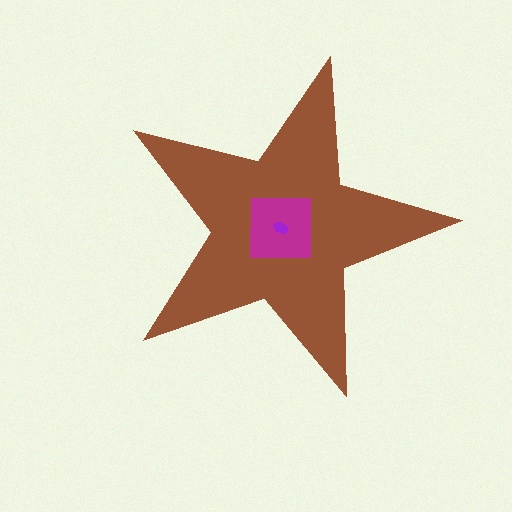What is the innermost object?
The purple ellipse.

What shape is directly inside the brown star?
The magenta square.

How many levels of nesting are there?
3.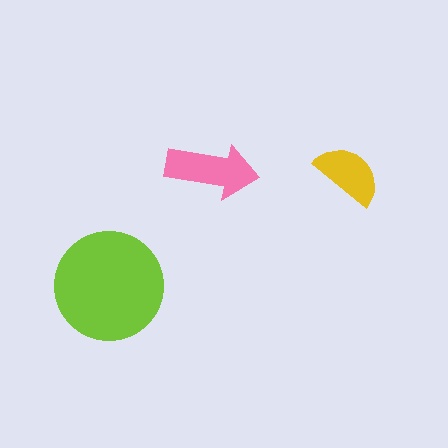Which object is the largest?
The lime circle.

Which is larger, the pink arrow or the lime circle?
The lime circle.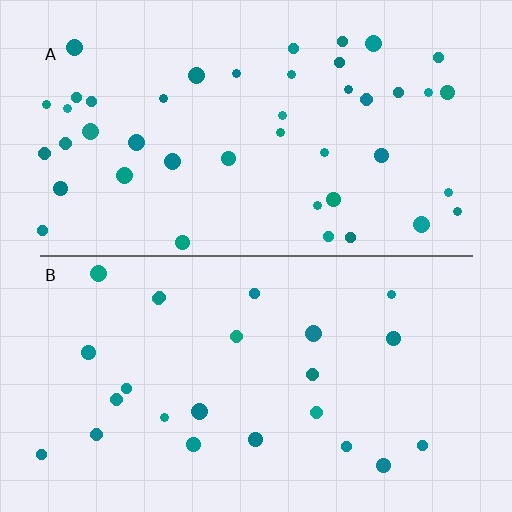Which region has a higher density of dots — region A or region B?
A (the top).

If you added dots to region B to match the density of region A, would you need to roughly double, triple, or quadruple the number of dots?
Approximately double.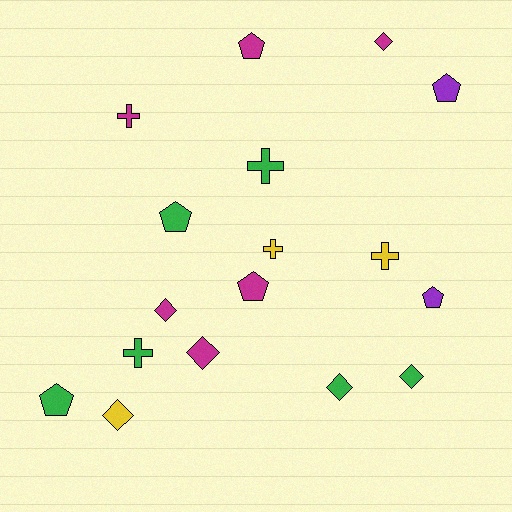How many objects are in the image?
There are 17 objects.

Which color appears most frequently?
Magenta, with 6 objects.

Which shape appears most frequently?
Pentagon, with 6 objects.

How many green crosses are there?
There are 2 green crosses.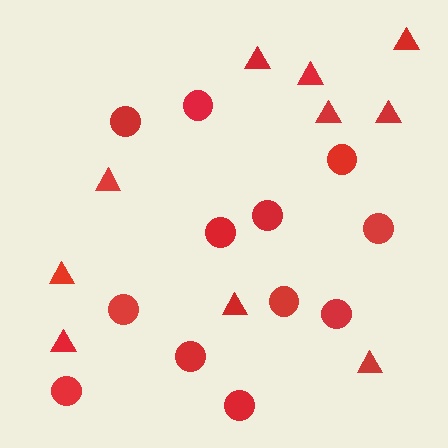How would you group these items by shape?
There are 2 groups: one group of circles (12) and one group of triangles (10).